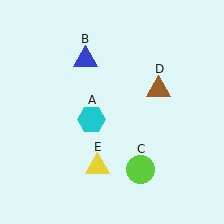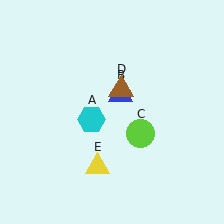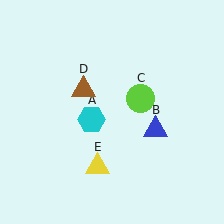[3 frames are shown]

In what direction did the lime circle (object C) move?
The lime circle (object C) moved up.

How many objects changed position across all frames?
3 objects changed position: blue triangle (object B), lime circle (object C), brown triangle (object D).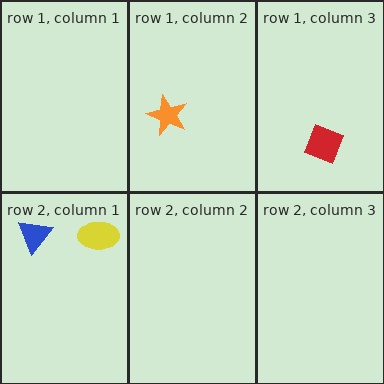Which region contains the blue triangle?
The row 2, column 1 region.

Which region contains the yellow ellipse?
The row 2, column 1 region.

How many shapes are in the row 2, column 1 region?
2.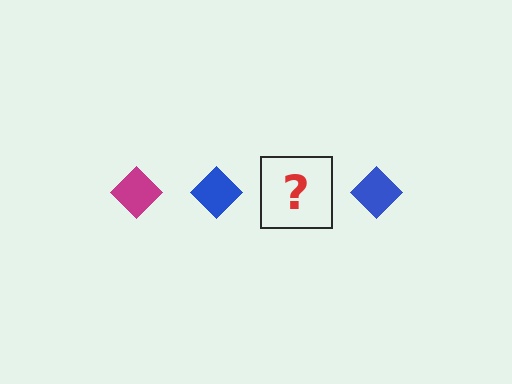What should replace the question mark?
The question mark should be replaced with a magenta diamond.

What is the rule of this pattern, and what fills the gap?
The rule is that the pattern cycles through magenta, blue diamonds. The gap should be filled with a magenta diamond.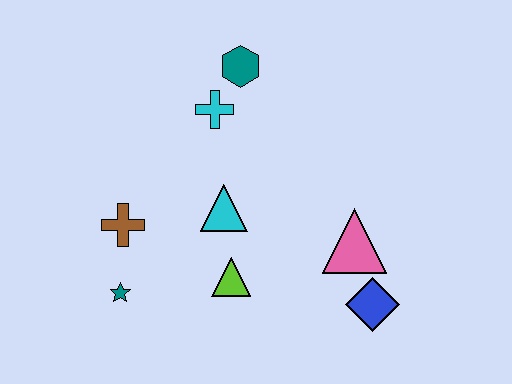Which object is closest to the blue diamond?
The pink triangle is closest to the blue diamond.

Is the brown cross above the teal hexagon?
No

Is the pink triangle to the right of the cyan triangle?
Yes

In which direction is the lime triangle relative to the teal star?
The lime triangle is to the right of the teal star.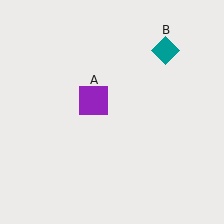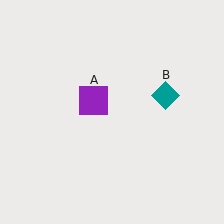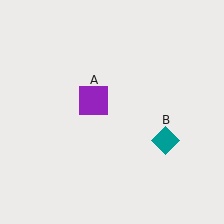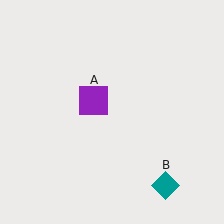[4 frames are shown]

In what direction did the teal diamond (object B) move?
The teal diamond (object B) moved down.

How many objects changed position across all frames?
1 object changed position: teal diamond (object B).